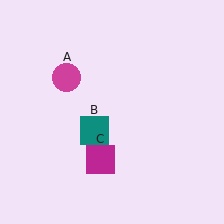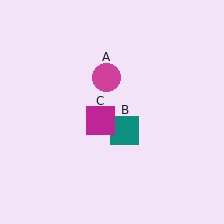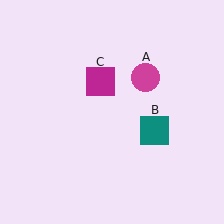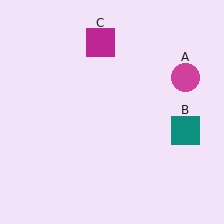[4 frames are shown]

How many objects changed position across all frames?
3 objects changed position: magenta circle (object A), teal square (object B), magenta square (object C).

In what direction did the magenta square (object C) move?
The magenta square (object C) moved up.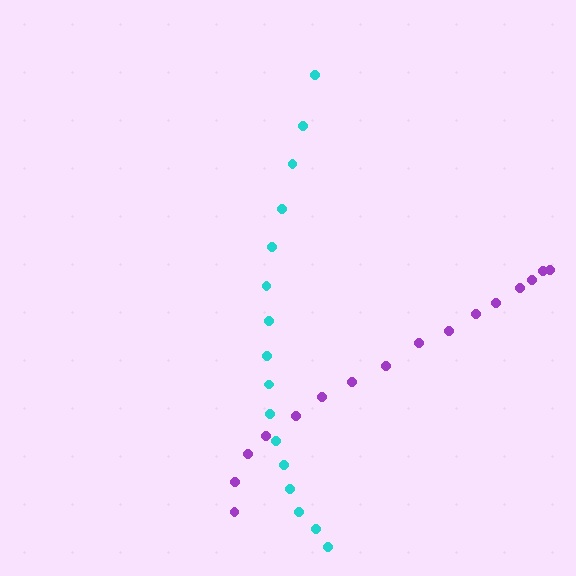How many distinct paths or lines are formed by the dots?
There are 2 distinct paths.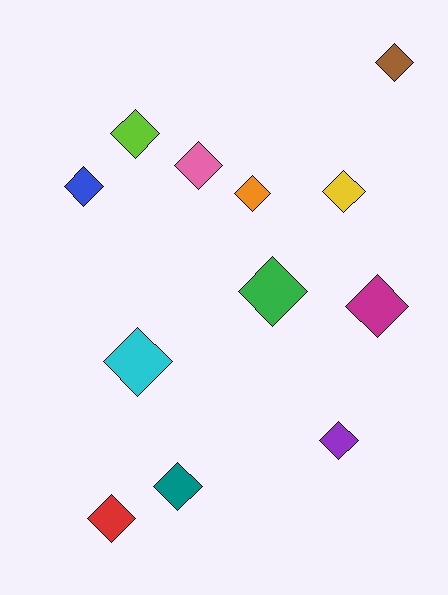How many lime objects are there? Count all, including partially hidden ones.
There is 1 lime object.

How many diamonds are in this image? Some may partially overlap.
There are 12 diamonds.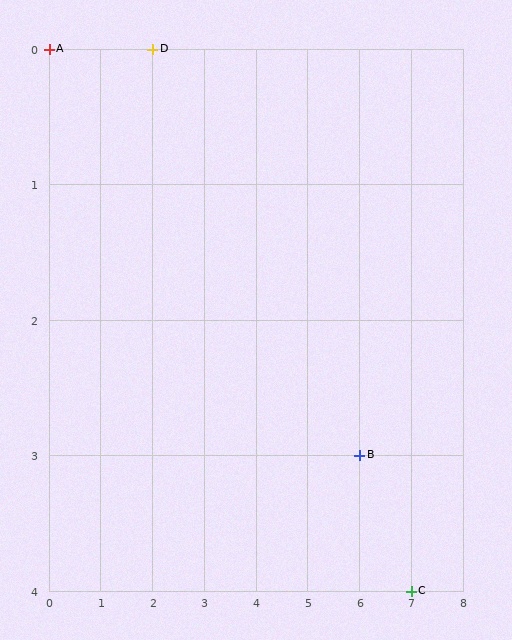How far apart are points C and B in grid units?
Points C and B are 1 column and 1 row apart (about 1.4 grid units diagonally).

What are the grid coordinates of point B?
Point B is at grid coordinates (6, 3).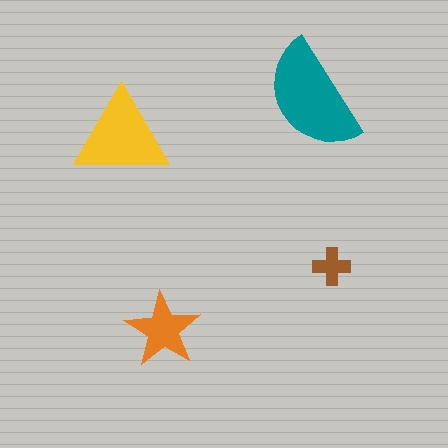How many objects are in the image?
There are 4 objects in the image.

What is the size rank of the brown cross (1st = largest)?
4th.